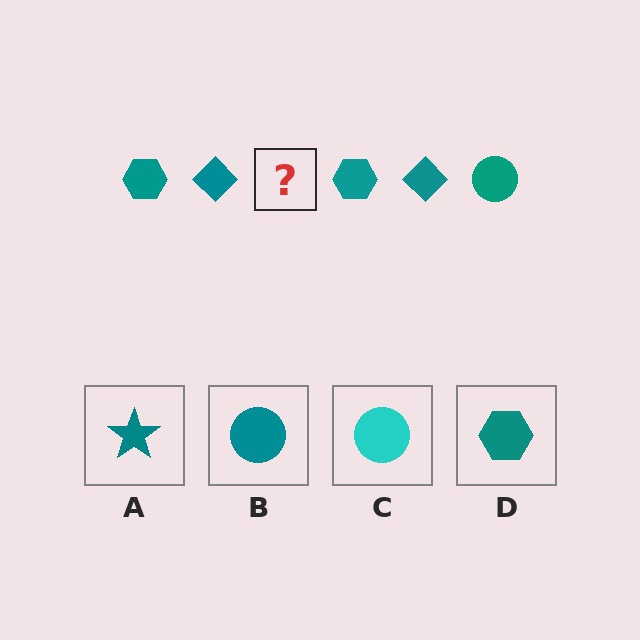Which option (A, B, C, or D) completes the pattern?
B.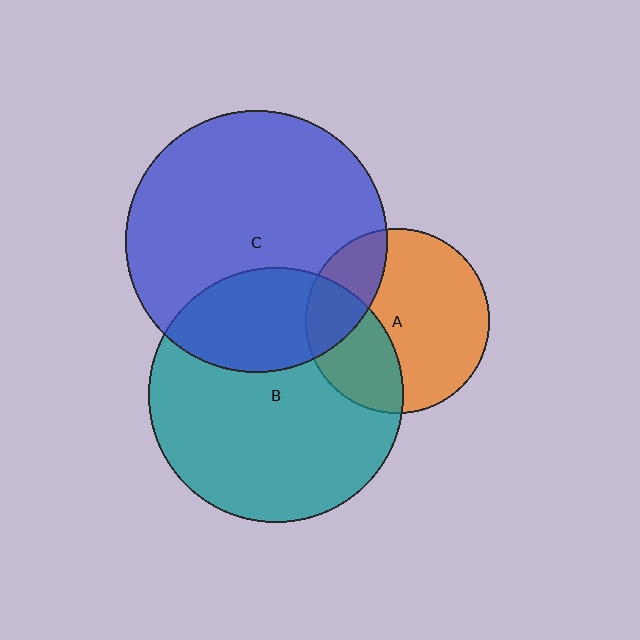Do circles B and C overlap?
Yes.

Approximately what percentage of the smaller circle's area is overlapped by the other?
Approximately 30%.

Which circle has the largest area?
Circle C (blue).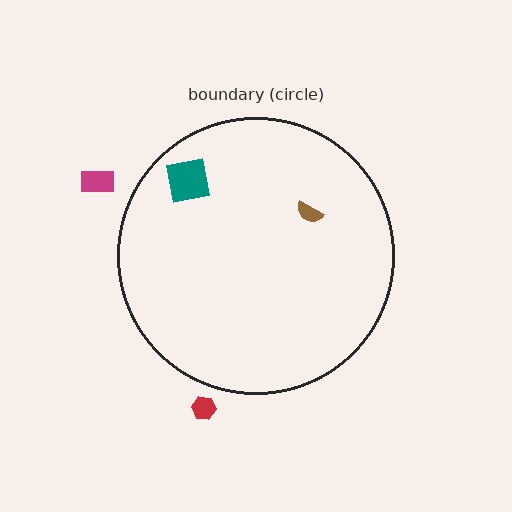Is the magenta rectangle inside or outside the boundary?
Outside.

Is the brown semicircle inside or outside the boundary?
Inside.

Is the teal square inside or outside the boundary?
Inside.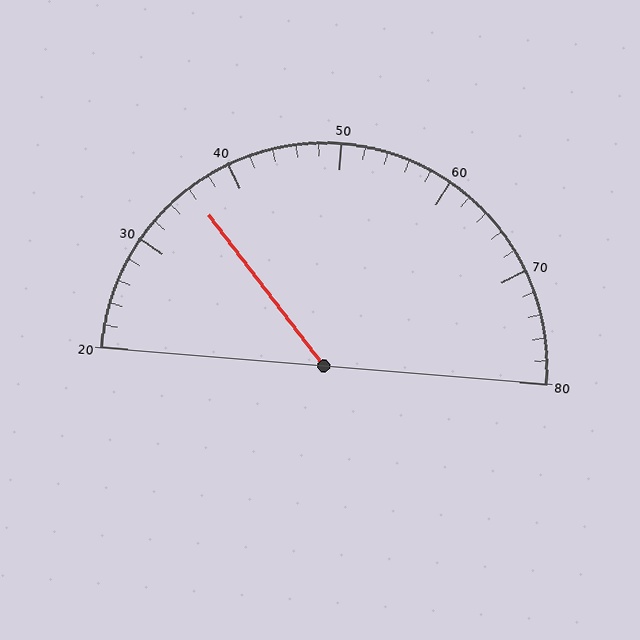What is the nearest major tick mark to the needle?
The nearest major tick mark is 40.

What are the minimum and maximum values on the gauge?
The gauge ranges from 20 to 80.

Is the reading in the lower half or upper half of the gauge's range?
The reading is in the lower half of the range (20 to 80).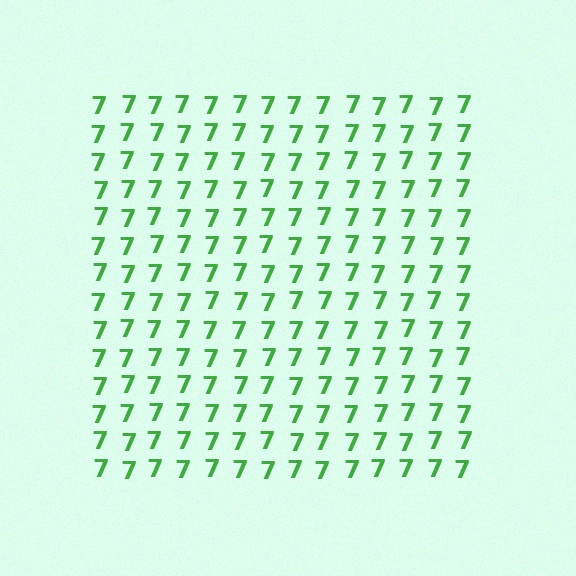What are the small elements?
The small elements are digit 7's.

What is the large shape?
The large shape is a square.